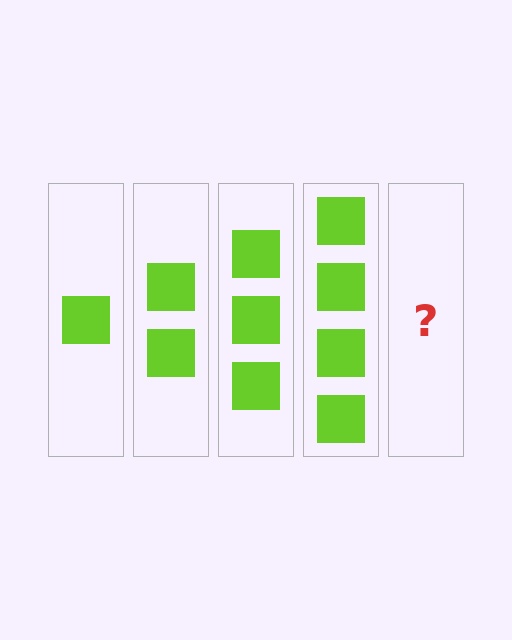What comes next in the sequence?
The next element should be 5 squares.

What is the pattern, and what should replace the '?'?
The pattern is that each step adds one more square. The '?' should be 5 squares.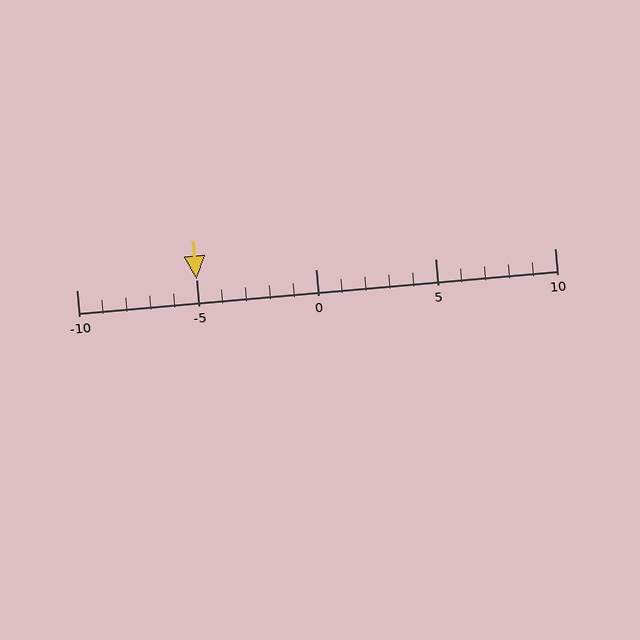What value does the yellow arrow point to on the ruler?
The yellow arrow points to approximately -5.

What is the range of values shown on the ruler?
The ruler shows values from -10 to 10.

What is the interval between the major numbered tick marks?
The major tick marks are spaced 5 units apart.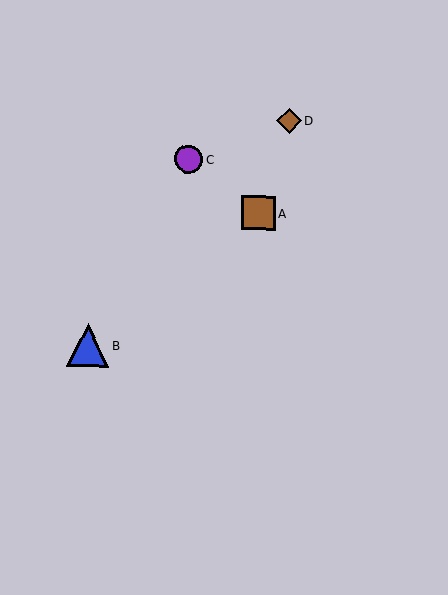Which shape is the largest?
The blue triangle (labeled B) is the largest.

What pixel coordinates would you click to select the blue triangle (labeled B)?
Click at (88, 345) to select the blue triangle B.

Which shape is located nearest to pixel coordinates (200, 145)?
The purple circle (labeled C) at (189, 159) is nearest to that location.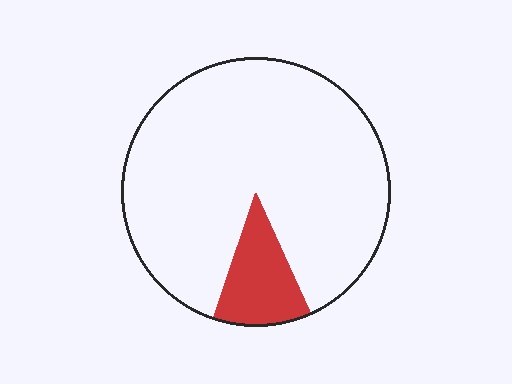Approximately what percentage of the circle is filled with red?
Approximately 10%.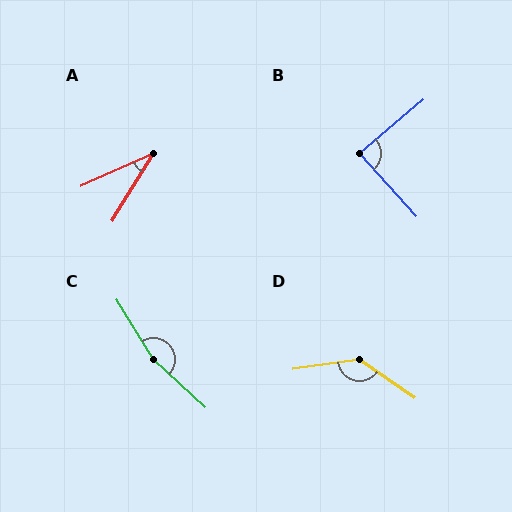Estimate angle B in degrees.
Approximately 88 degrees.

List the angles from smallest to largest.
A (34°), B (88°), D (138°), C (165°).